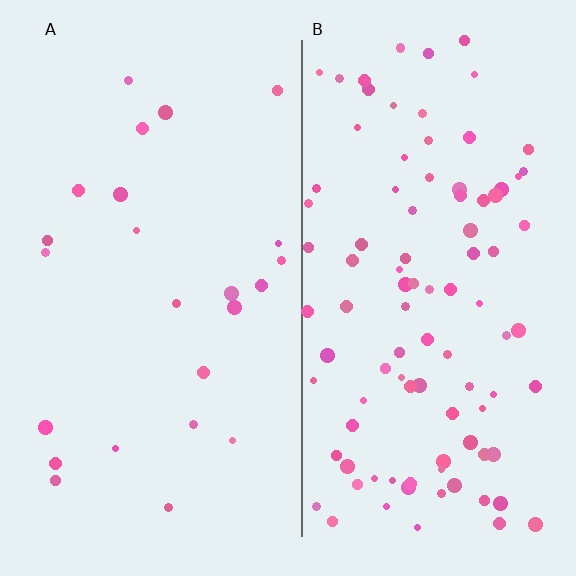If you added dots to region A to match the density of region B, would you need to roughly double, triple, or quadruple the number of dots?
Approximately quadruple.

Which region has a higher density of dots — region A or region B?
B (the right).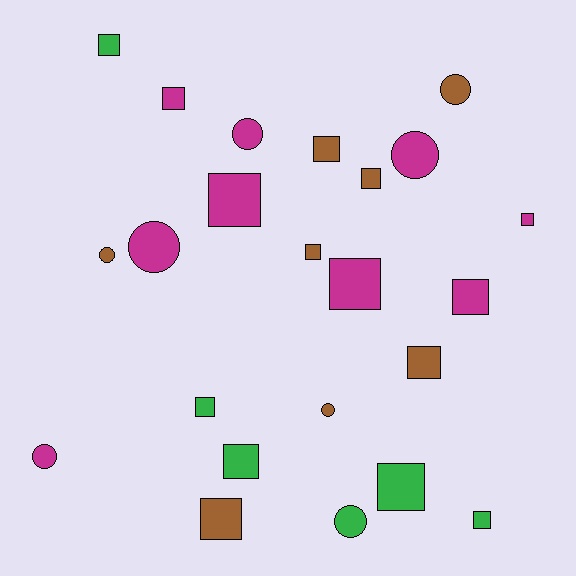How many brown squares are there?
There are 5 brown squares.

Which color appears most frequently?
Magenta, with 9 objects.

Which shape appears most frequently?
Square, with 15 objects.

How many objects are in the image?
There are 23 objects.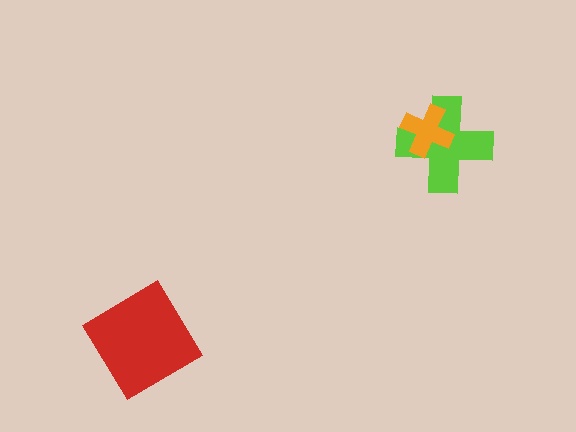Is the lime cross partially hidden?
Yes, it is partially covered by another shape.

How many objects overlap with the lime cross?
1 object overlaps with the lime cross.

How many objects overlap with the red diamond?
0 objects overlap with the red diamond.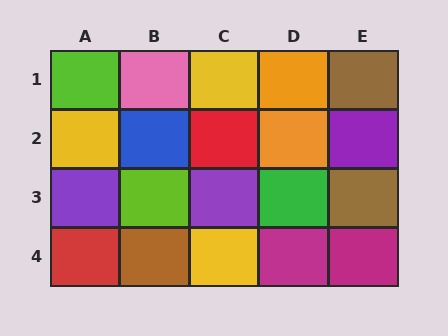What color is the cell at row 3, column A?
Purple.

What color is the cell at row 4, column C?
Yellow.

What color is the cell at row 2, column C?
Red.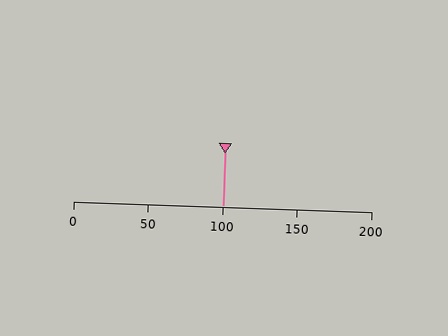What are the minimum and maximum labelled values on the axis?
The axis runs from 0 to 200.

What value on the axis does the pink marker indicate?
The marker indicates approximately 100.